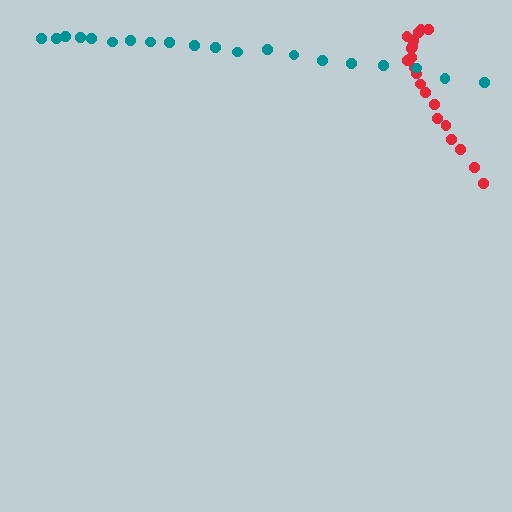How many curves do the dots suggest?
There are 2 distinct paths.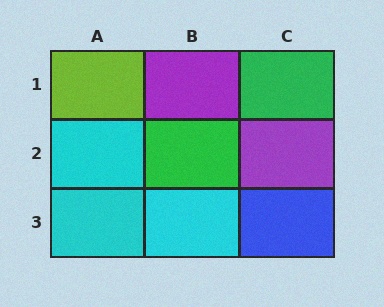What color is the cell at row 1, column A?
Lime.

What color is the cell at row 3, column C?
Blue.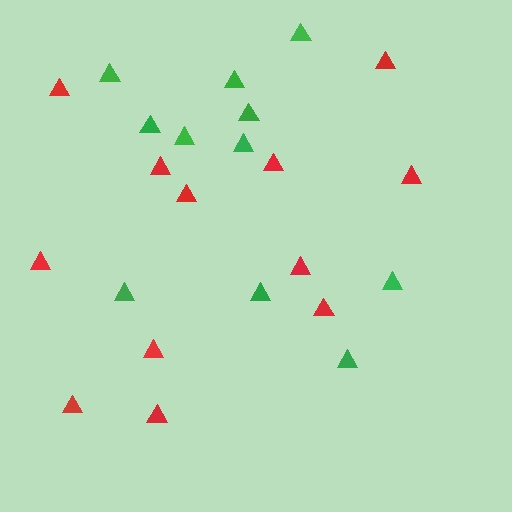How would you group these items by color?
There are 2 groups: one group of green triangles (11) and one group of red triangles (12).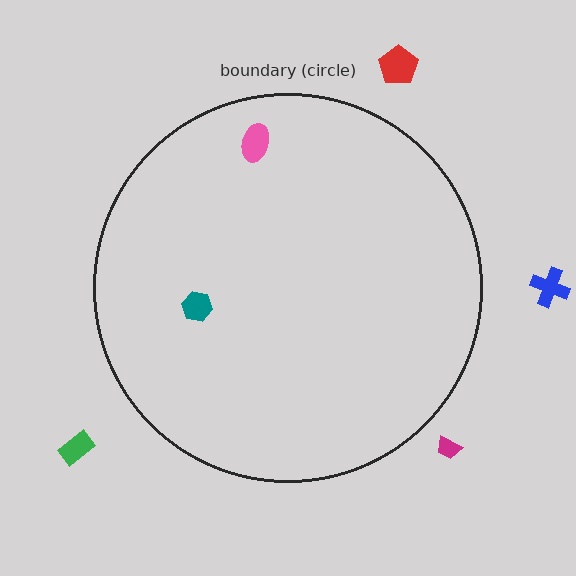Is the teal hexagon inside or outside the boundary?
Inside.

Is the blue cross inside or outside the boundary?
Outside.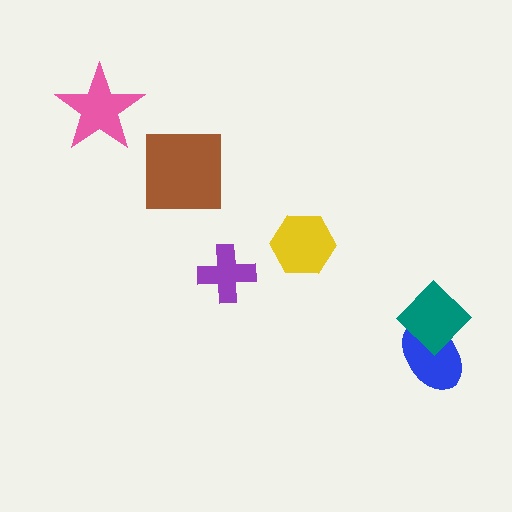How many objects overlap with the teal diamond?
1 object overlaps with the teal diamond.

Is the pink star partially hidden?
No, no other shape covers it.